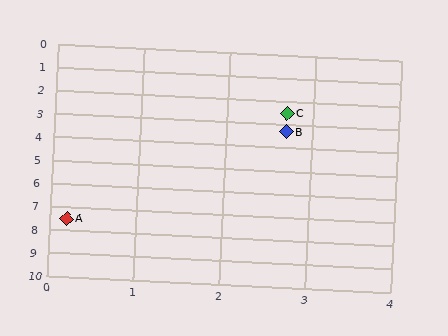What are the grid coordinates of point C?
Point C is at approximately (2.7, 2.5).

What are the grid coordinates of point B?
Point B is at approximately (2.7, 3.3).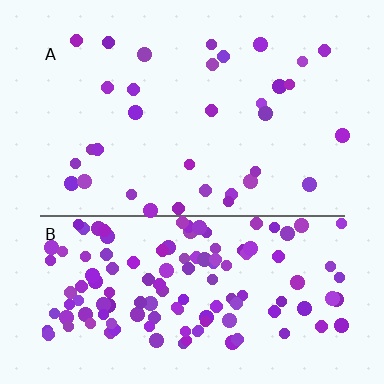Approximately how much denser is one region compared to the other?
Approximately 4.0× — region B over region A.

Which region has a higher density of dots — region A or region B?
B (the bottom).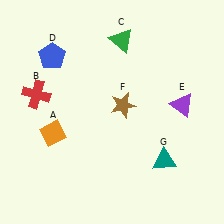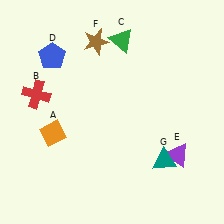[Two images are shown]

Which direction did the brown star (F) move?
The brown star (F) moved up.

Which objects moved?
The objects that moved are: the purple triangle (E), the brown star (F).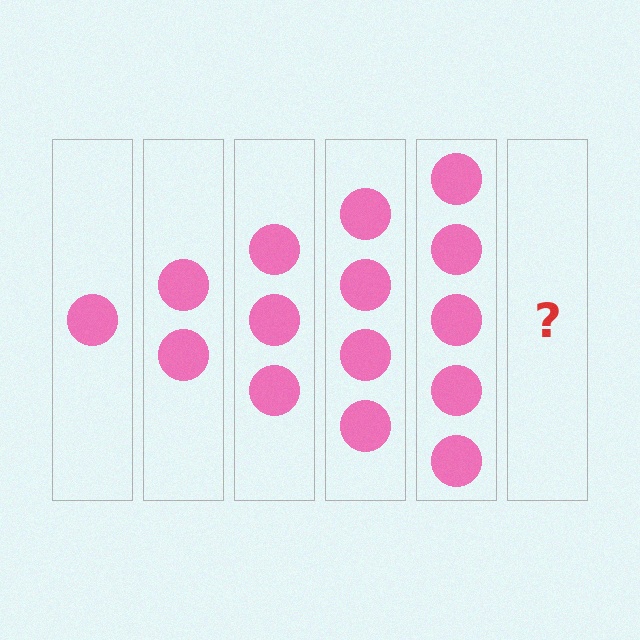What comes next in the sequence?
The next element should be 6 circles.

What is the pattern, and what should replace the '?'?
The pattern is that each step adds one more circle. The '?' should be 6 circles.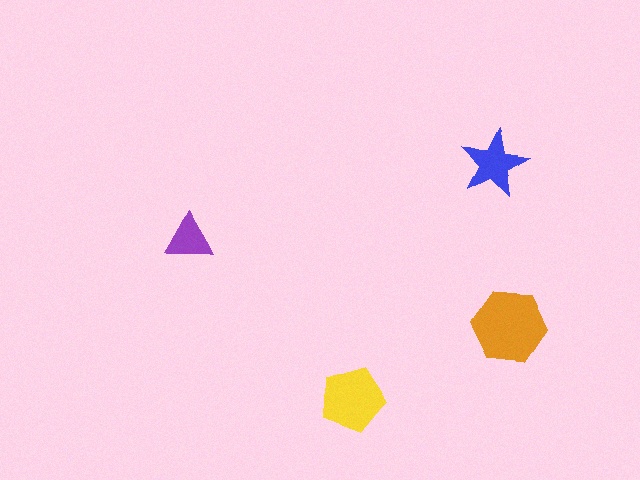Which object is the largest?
The orange hexagon.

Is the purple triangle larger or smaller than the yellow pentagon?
Smaller.